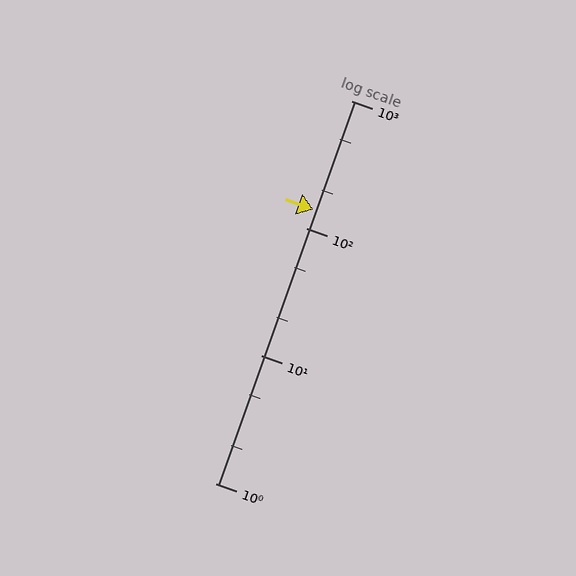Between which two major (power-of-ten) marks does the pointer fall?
The pointer is between 100 and 1000.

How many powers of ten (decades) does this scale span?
The scale spans 3 decades, from 1 to 1000.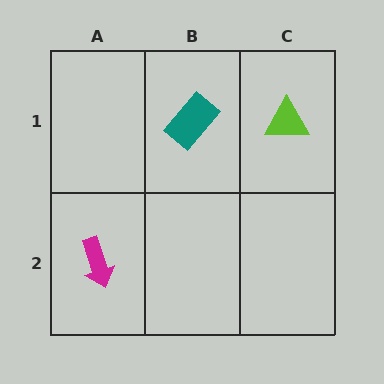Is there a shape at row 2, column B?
No, that cell is empty.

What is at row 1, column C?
A lime triangle.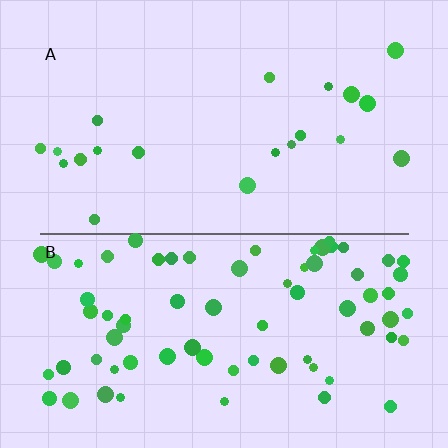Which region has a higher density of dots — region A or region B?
B (the bottom).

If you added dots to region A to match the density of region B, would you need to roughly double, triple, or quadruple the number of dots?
Approximately triple.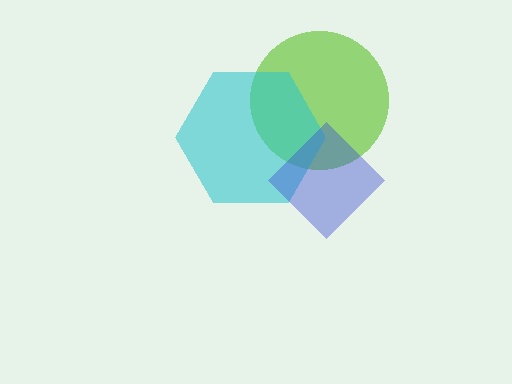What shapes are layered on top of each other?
The layered shapes are: a lime circle, a cyan hexagon, a blue diamond.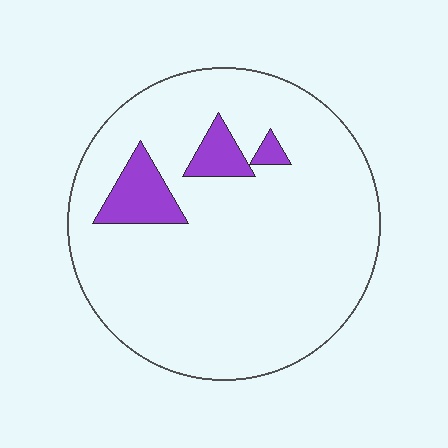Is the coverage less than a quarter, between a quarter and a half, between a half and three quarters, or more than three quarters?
Less than a quarter.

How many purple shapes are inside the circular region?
3.